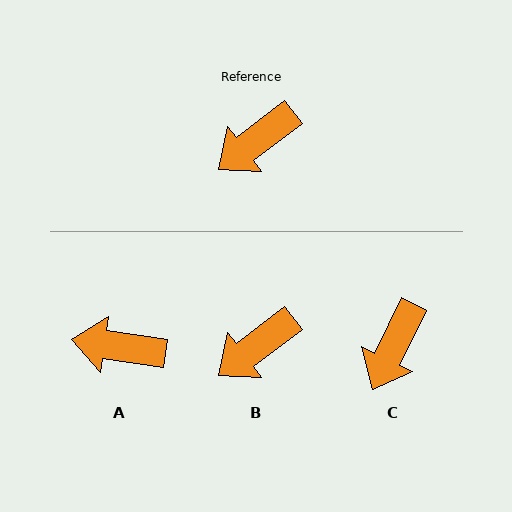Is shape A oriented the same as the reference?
No, it is off by about 46 degrees.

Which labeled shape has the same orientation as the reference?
B.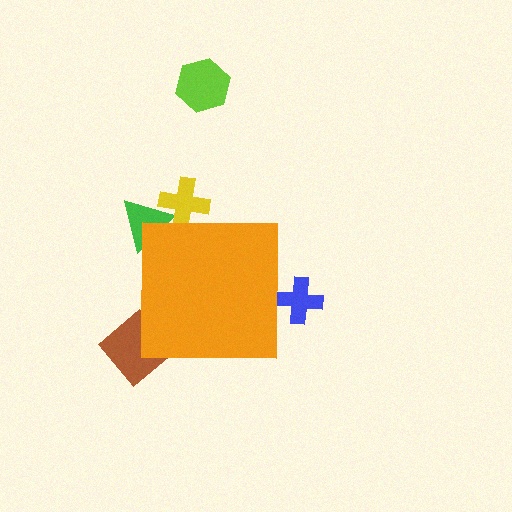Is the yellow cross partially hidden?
Yes, the yellow cross is partially hidden behind the orange square.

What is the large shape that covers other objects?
An orange square.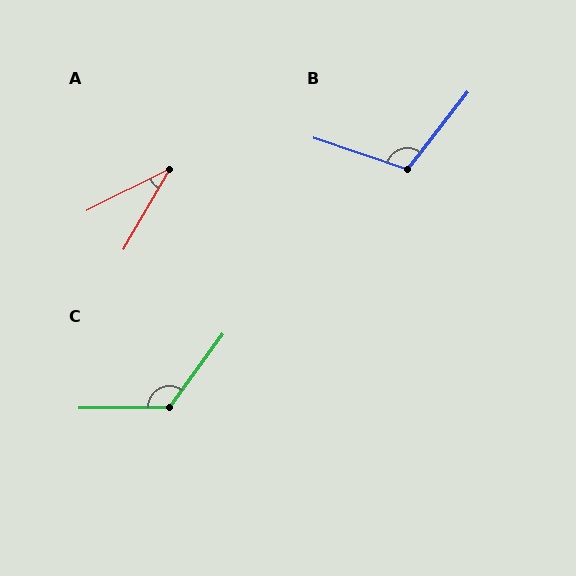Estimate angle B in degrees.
Approximately 109 degrees.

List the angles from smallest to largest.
A (33°), B (109°), C (126°).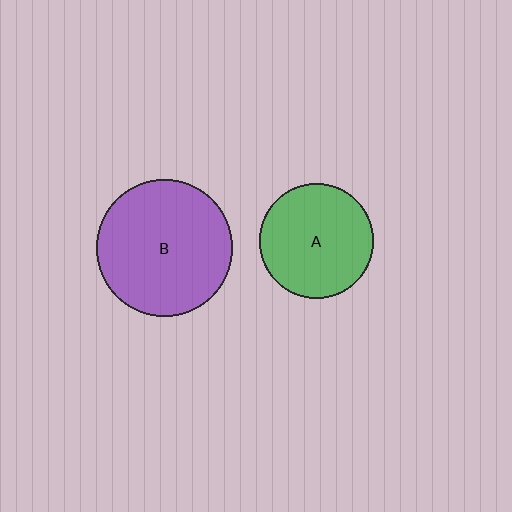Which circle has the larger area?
Circle B (purple).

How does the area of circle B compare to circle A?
Approximately 1.4 times.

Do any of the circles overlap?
No, none of the circles overlap.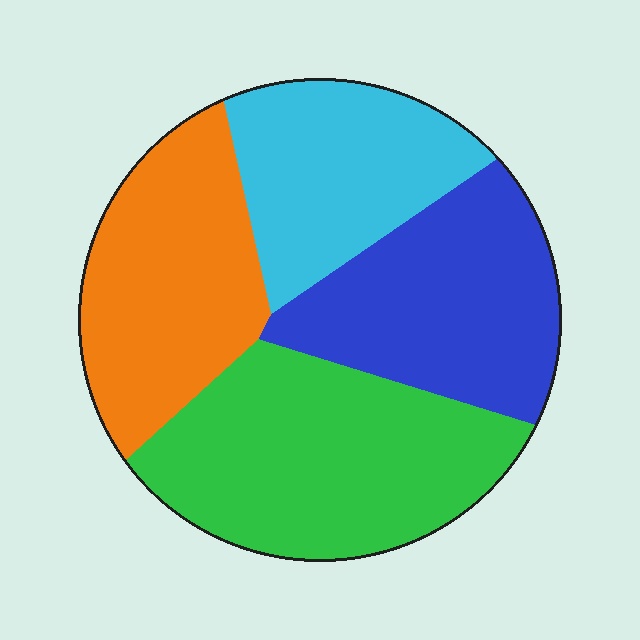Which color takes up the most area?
Green, at roughly 30%.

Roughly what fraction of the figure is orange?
Orange covers 24% of the figure.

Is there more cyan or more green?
Green.